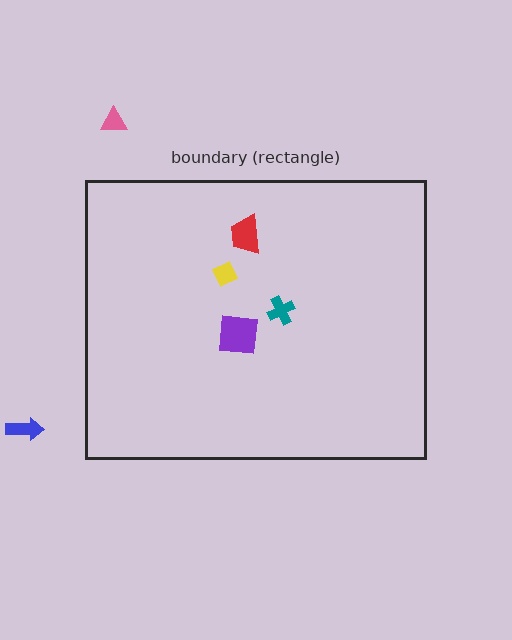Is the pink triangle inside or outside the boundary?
Outside.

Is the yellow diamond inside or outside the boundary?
Inside.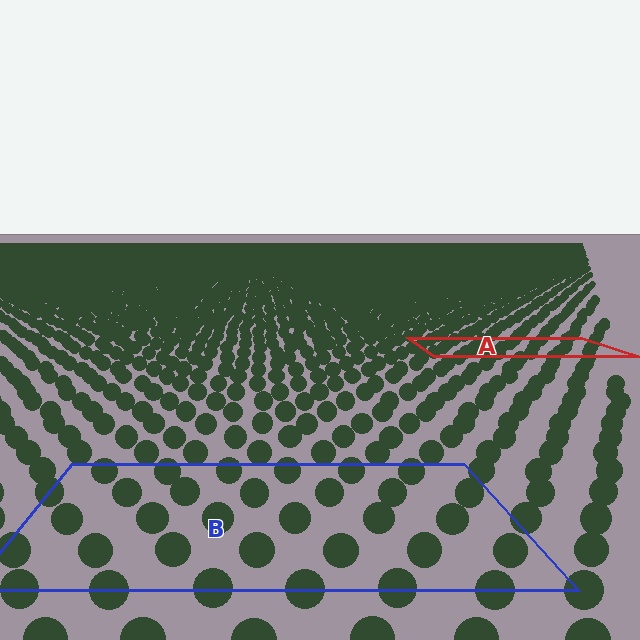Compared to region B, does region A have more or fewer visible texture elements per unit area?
Region A has more texture elements per unit area — they are packed more densely because it is farther away.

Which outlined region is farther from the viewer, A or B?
Region A is farther from the viewer — the texture elements inside it appear smaller and more densely packed.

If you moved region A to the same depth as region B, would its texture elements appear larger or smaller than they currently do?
They would appear larger. At a closer depth, the same texture elements are projected at a bigger on-screen size.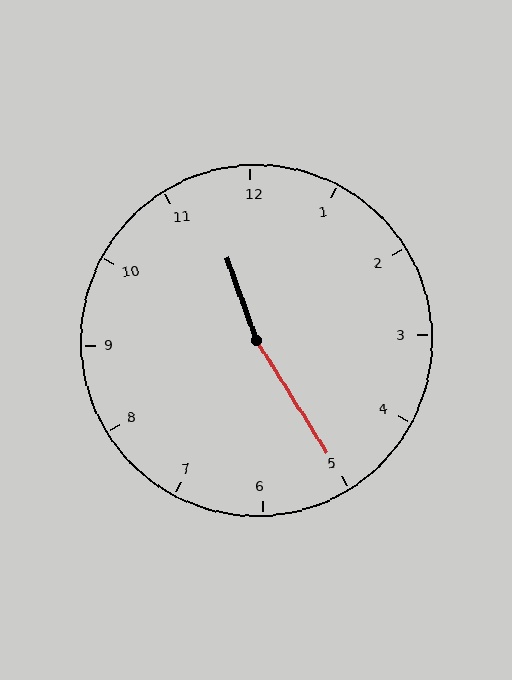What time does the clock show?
11:25.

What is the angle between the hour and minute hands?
Approximately 168 degrees.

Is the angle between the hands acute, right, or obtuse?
It is obtuse.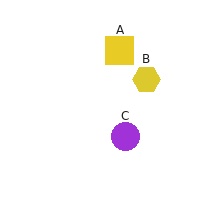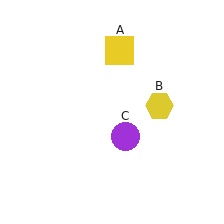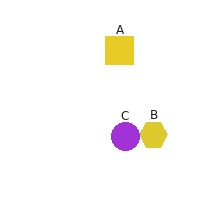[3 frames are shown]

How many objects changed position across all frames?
1 object changed position: yellow hexagon (object B).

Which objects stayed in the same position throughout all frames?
Yellow square (object A) and purple circle (object C) remained stationary.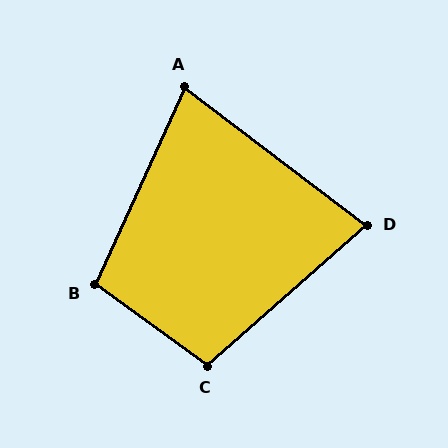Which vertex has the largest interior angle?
C, at approximately 103 degrees.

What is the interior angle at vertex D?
Approximately 79 degrees (acute).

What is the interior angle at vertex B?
Approximately 101 degrees (obtuse).